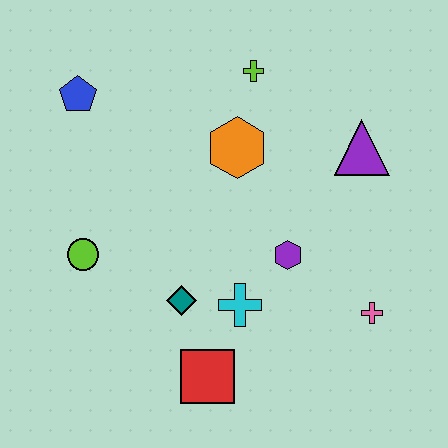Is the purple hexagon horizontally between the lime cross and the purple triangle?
Yes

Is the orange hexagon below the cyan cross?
No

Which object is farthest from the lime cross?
The red square is farthest from the lime cross.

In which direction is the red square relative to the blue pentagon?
The red square is below the blue pentagon.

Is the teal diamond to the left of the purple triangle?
Yes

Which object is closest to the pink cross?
The purple hexagon is closest to the pink cross.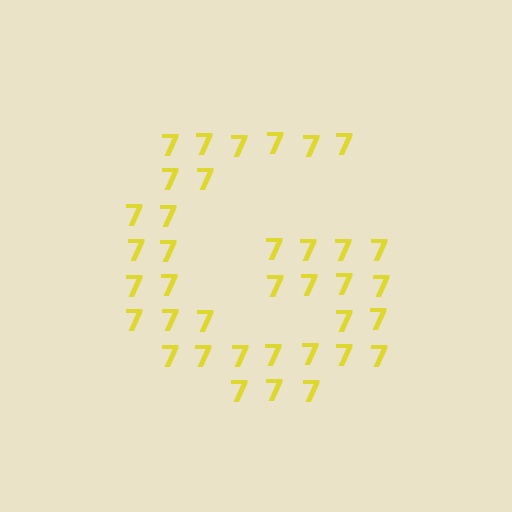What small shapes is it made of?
It is made of small digit 7's.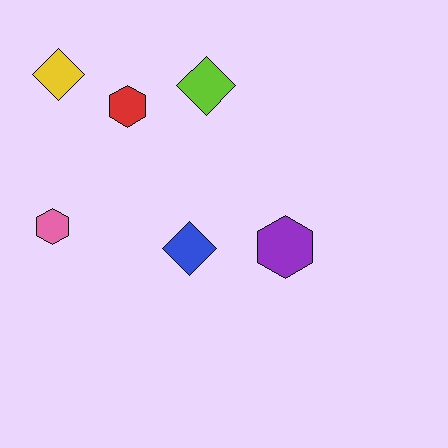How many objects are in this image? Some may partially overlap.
There are 6 objects.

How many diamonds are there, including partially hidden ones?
There are 3 diamonds.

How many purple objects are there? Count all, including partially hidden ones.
There is 1 purple object.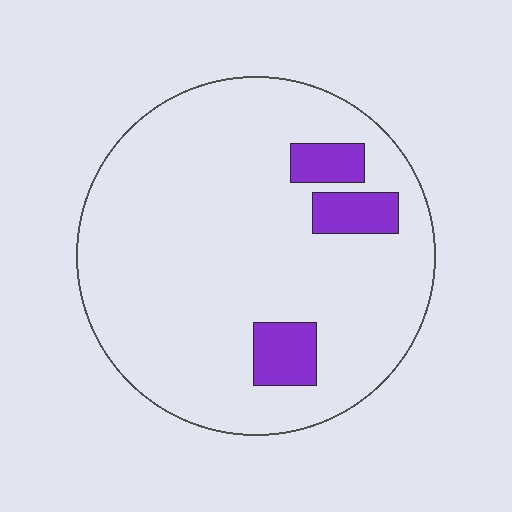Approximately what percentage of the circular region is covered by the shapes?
Approximately 10%.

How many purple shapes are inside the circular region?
3.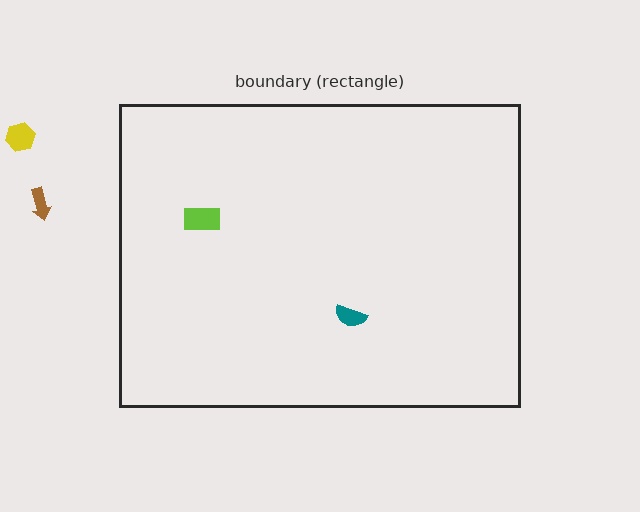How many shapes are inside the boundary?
2 inside, 2 outside.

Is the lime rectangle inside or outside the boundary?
Inside.